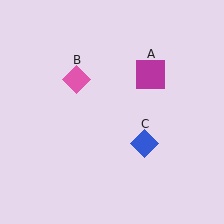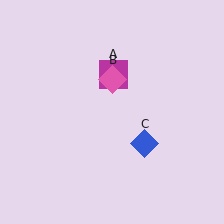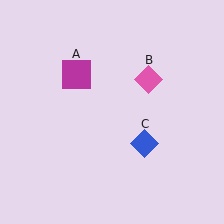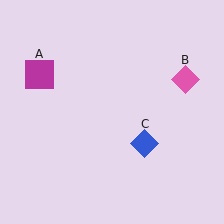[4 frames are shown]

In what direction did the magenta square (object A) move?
The magenta square (object A) moved left.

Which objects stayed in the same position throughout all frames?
Blue diamond (object C) remained stationary.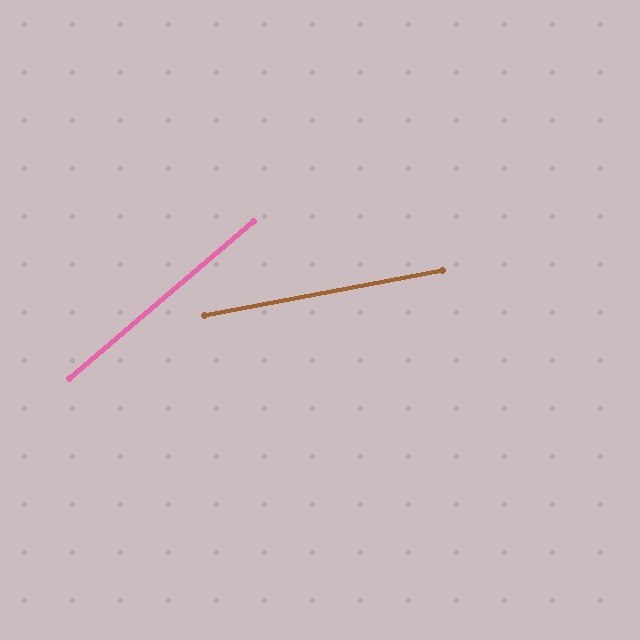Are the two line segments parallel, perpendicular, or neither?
Neither parallel nor perpendicular — they differ by about 30°.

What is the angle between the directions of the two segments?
Approximately 30 degrees.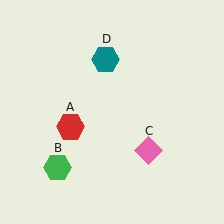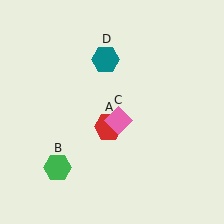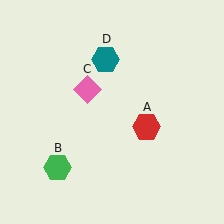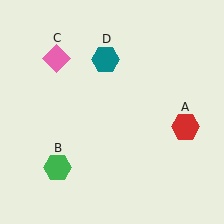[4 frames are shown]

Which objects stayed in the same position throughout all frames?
Green hexagon (object B) and teal hexagon (object D) remained stationary.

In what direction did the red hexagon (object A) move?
The red hexagon (object A) moved right.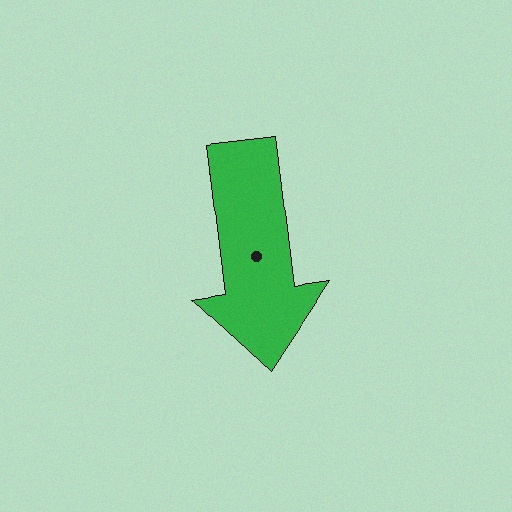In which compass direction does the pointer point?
South.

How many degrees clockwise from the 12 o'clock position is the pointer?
Approximately 173 degrees.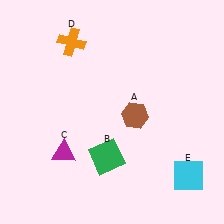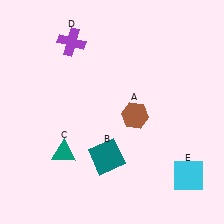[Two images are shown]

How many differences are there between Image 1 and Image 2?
There are 3 differences between the two images.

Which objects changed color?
B changed from green to teal. C changed from magenta to teal. D changed from orange to purple.